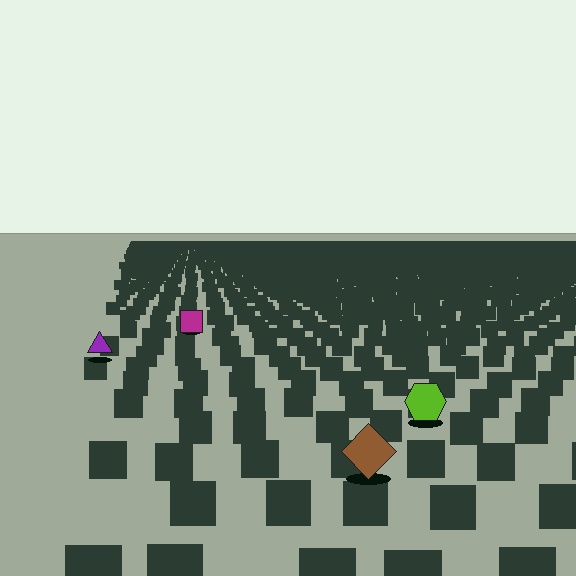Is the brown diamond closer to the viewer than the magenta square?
Yes. The brown diamond is closer — you can tell from the texture gradient: the ground texture is coarser near it.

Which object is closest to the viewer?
The brown diamond is closest. The texture marks near it are larger and more spread out.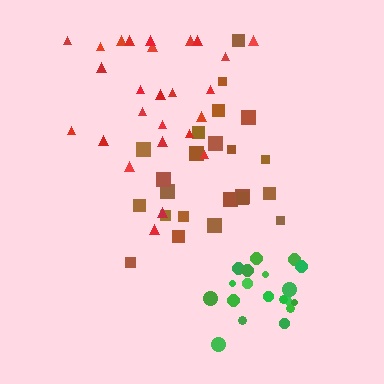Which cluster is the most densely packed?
Green.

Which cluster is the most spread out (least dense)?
Red.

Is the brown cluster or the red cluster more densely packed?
Brown.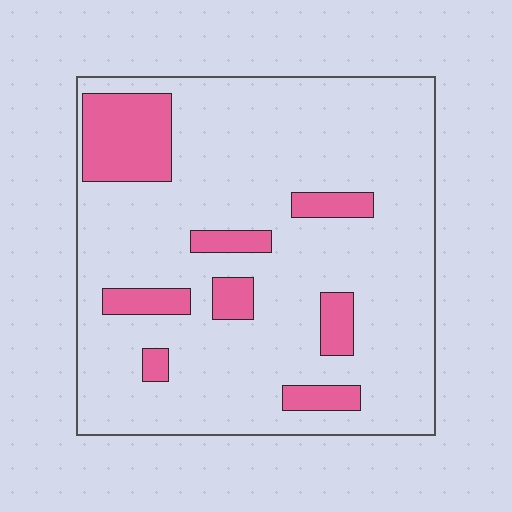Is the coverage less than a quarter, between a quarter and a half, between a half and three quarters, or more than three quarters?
Less than a quarter.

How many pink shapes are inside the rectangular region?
8.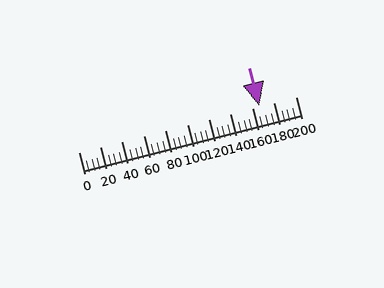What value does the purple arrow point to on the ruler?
The purple arrow points to approximately 167.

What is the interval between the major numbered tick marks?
The major tick marks are spaced 20 units apart.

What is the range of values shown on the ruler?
The ruler shows values from 0 to 200.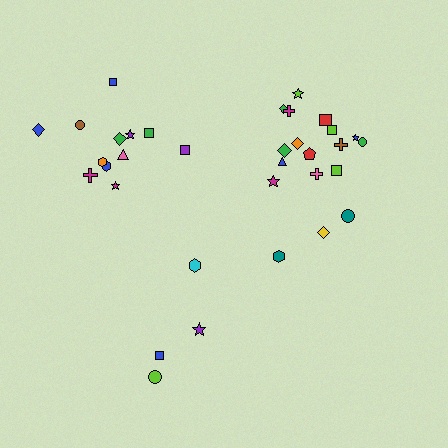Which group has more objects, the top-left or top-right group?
The top-right group.